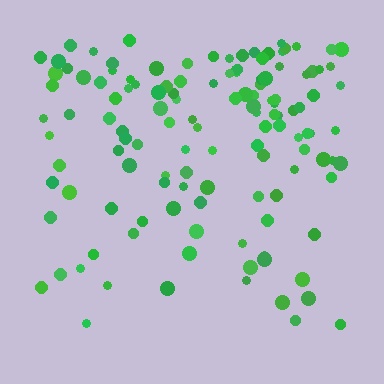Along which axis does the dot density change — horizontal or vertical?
Vertical.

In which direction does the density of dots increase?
From bottom to top, with the top side densest.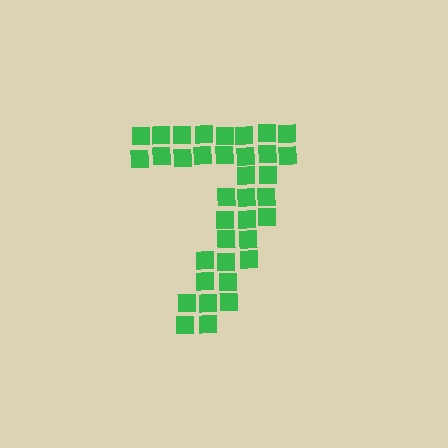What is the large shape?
The large shape is the digit 7.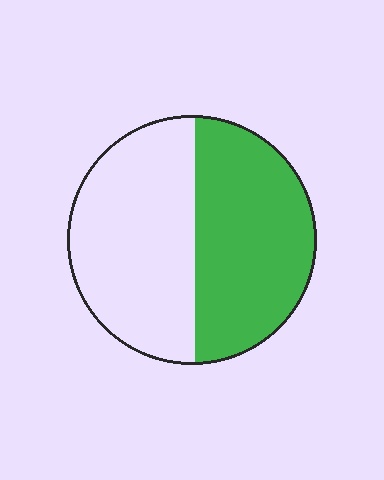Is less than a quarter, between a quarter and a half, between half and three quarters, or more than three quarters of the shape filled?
Between a quarter and a half.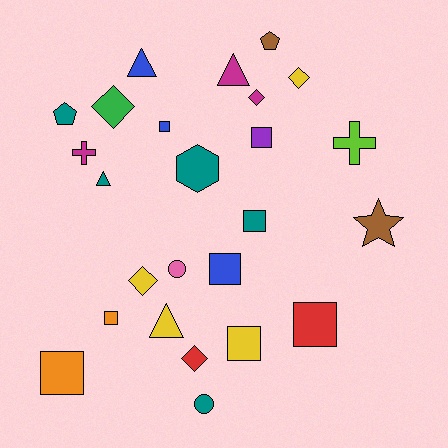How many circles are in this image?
There are 2 circles.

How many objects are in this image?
There are 25 objects.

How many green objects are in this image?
There is 1 green object.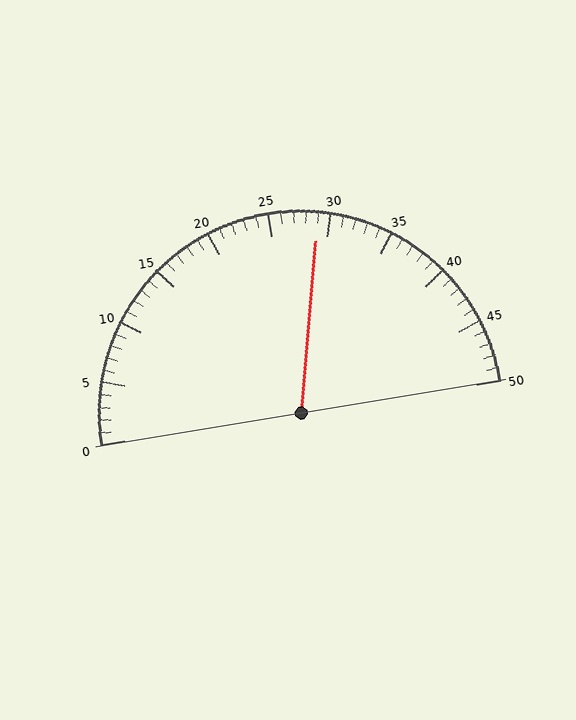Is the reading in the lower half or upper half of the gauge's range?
The reading is in the upper half of the range (0 to 50).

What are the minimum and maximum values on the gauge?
The gauge ranges from 0 to 50.